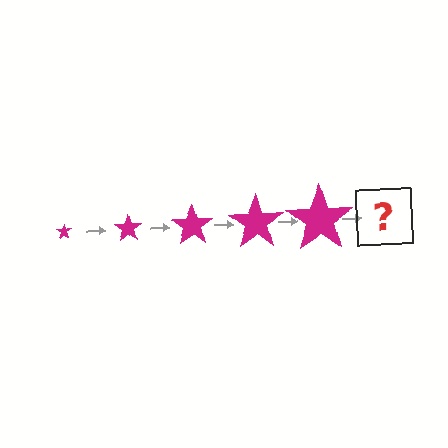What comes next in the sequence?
The next element should be a magenta star, larger than the previous one.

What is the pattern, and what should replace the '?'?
The pattern is that the star gets progressively larger each step. The '?' should be a magenta star, larger than the previous one.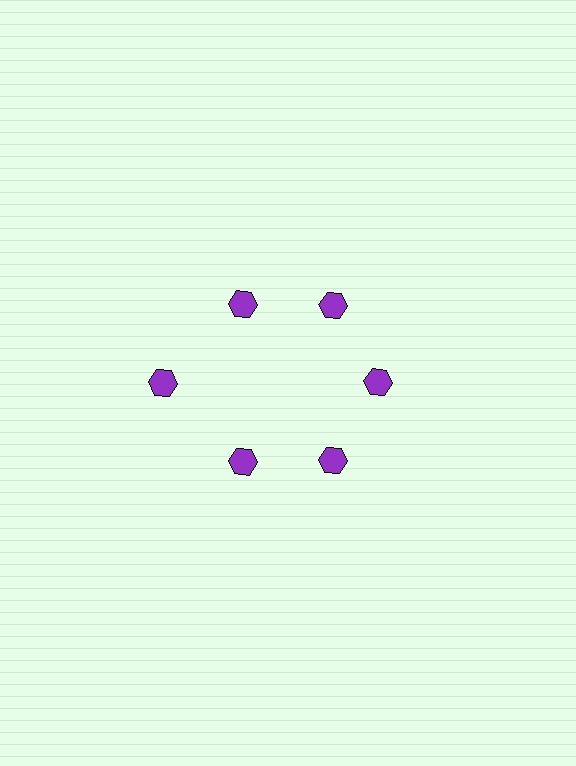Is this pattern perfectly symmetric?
No. The 6 purple hexagons are arranged in a ring, but one element near the 9 o'clock position is pushed outward from the center, breaking the 6-fold rotational symmetry.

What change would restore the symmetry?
The symmetry would be restored by moving it inward, back onto the ring so that all 6 hexagons sit at equal angles and equal distance from the center.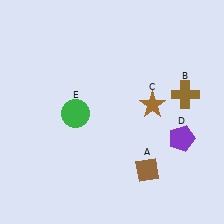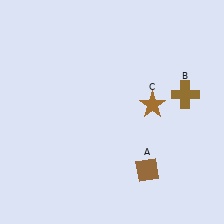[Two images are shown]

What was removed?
The green circle (E), the purple pentagon (D) were removed in Image 2.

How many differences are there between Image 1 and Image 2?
There are 2 differences between the two images.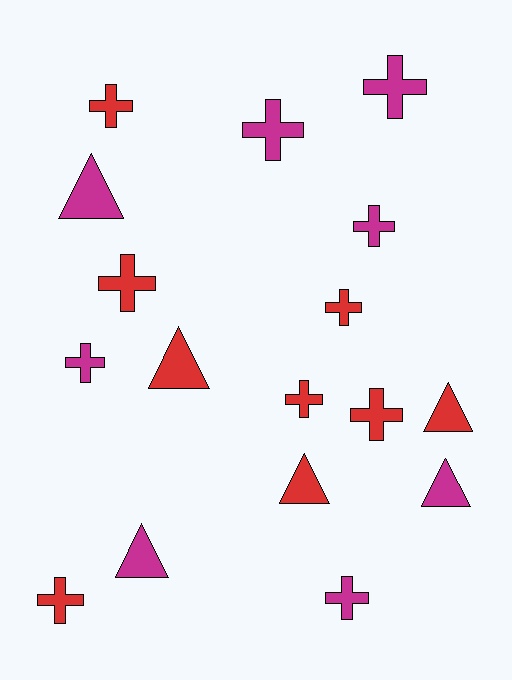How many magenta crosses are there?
There are 5 magenta crosses.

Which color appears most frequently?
Red, with 9 objects.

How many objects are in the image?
There are 17 objects.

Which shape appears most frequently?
Cross, with 11 objects.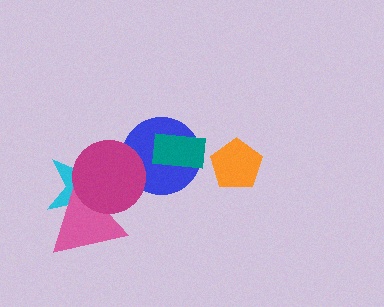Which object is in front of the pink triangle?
The magenta circle is in front of the pink triangle.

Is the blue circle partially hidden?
Yes, it is partially covered by another shape.